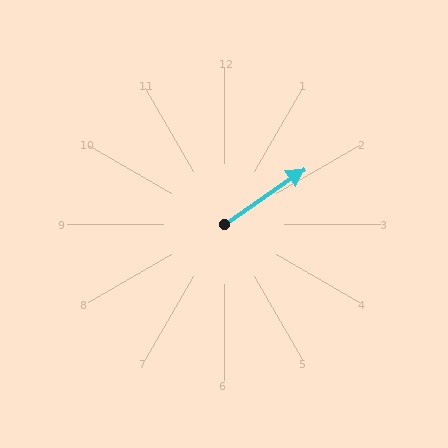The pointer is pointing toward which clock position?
Roughly 2 o'clock.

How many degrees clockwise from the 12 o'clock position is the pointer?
Approximately 55 degrees.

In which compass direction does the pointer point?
Northeast.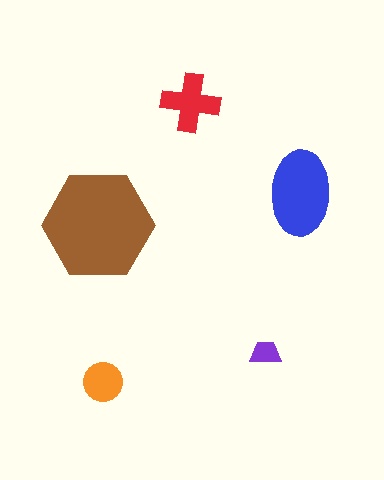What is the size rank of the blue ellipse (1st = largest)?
2nd.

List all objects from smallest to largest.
The purple trapezoid, the orange circle, the red cross, the blue ellipse, the brown hexagon.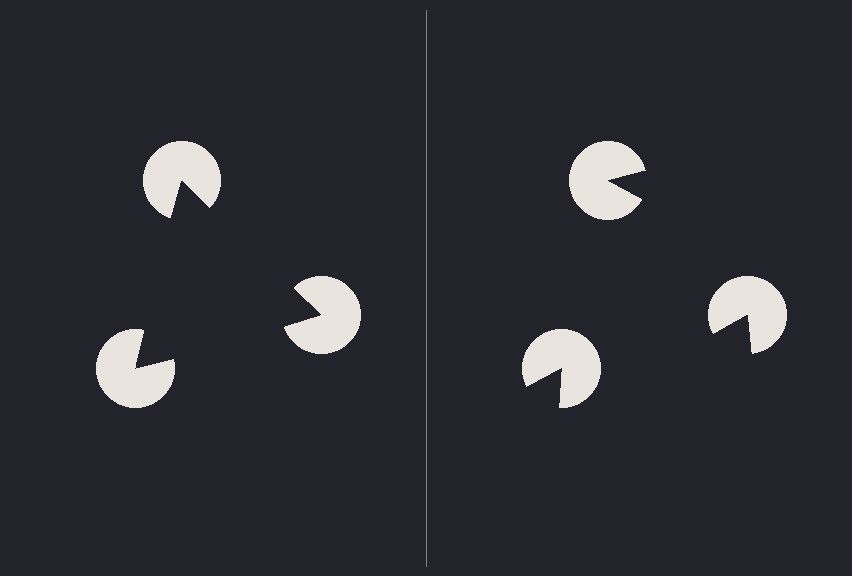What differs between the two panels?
The pac-man discs are positioned identically on both sides; only the wedge orientations differ. On the left they align to a triangle; on the right they are misaligned.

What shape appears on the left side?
An illusory triangle.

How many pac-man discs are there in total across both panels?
6 — 3 on each side.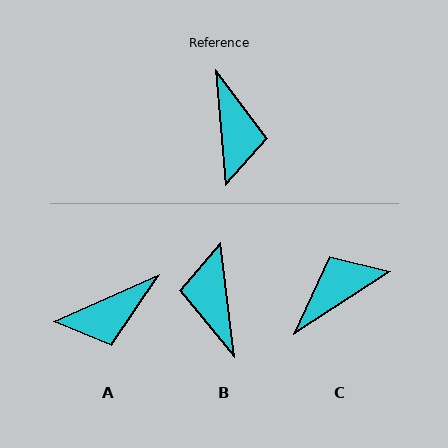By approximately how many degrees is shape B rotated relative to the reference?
Approximately 178 degrees clockwise.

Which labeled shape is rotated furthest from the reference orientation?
B, about 178 degrees away.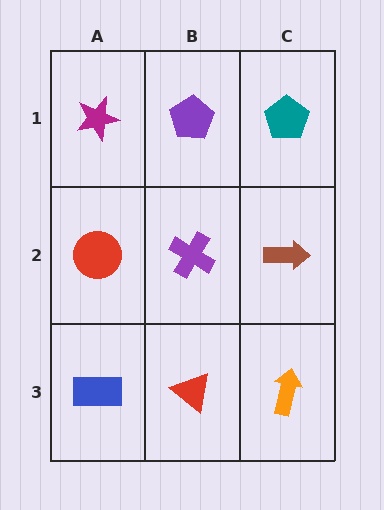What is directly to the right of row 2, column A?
A purple cross.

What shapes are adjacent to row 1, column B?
A purple cross (row 2, column B), a magenta star (row 1, column A), a teal pentagon (row 1, column C).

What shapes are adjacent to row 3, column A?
A red circle (row 2, column A), a red triangle (row 3, column B).